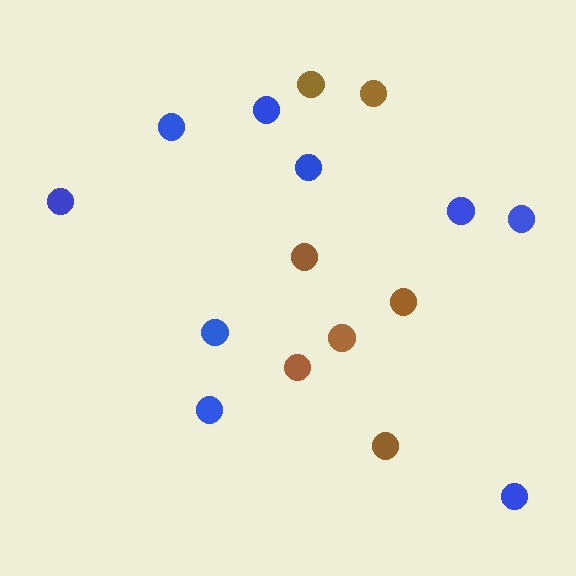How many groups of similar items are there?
There are 2 groups: one group of blue circles (9) and one group of brown circles (7).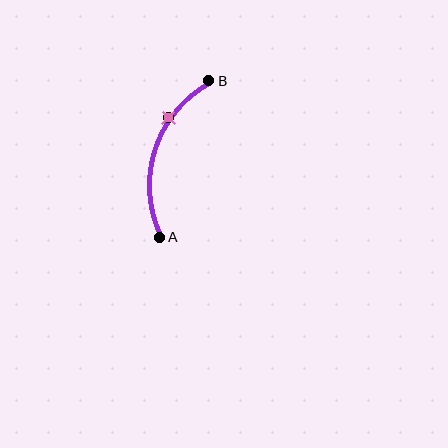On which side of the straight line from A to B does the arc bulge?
The arc bulges to the left of the straight line connecting A and B.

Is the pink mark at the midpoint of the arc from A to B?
No. The pink mark lies on the arc but is closer to endpoint B. The arc midpoint would be at the point on the curve equidistant along the arc from both A and B.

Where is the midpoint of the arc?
The arc midpoint is the point on the curve farthest from the straight line joining A and B. It sits to the left of that line.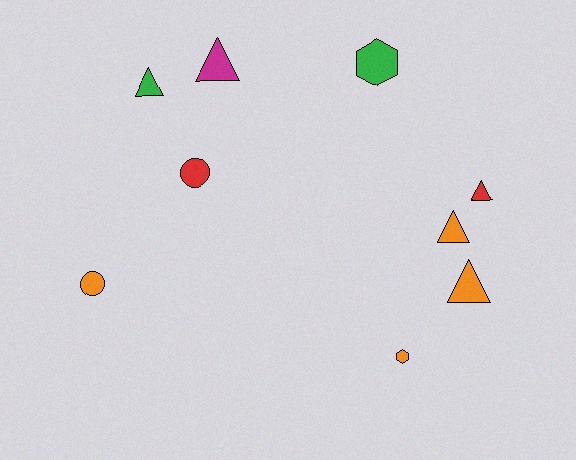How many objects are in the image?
There are 9 objects.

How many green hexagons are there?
There is 1 green hexagon.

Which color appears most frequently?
Orange, with 4 objects.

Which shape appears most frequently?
Triangle, with 5 objects.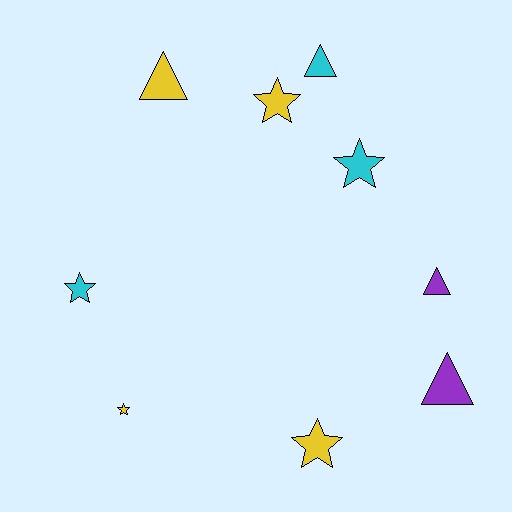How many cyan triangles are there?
There is 1 cyan triangle.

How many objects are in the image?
There are 9 objects.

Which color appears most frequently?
Yellow, with 4 objects.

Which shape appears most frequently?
Star, with 5 objects.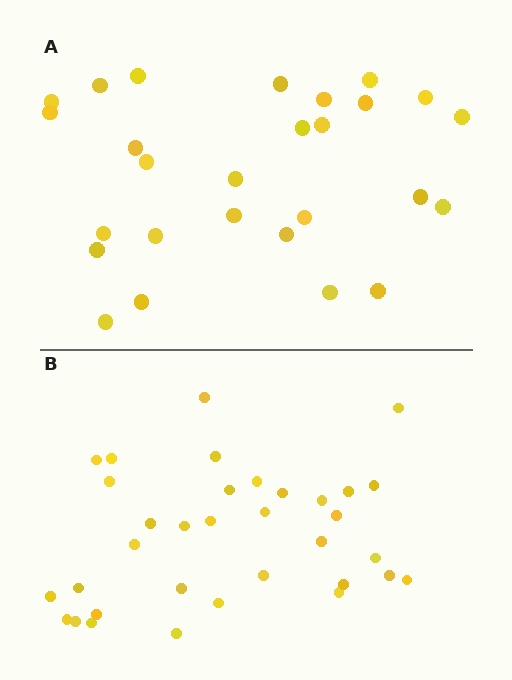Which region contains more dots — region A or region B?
Region B (the bottom region) has more dots.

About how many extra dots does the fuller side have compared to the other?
Region B has roughly 8 or so more dots than region A.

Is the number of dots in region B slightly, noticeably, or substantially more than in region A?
Region B has noticeably more, but not dramatically so. The ratio is roughly 1.3 to 1.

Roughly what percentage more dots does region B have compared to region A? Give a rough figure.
About 25% more.